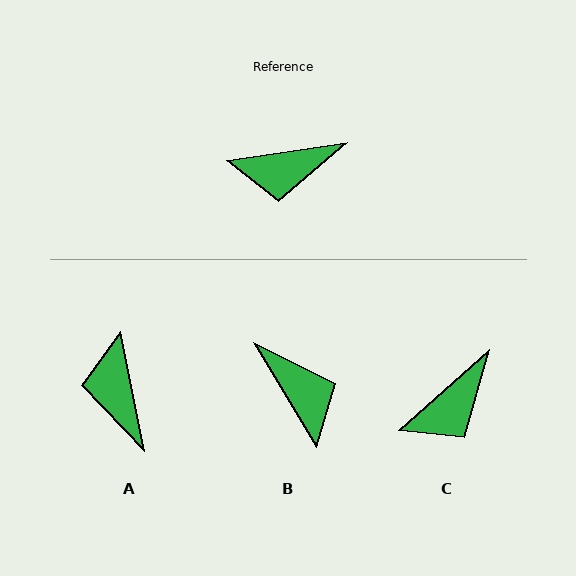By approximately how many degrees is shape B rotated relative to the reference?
Approximately 112 degrees counter-clockwise.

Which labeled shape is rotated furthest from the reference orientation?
B, about 112 degrees away.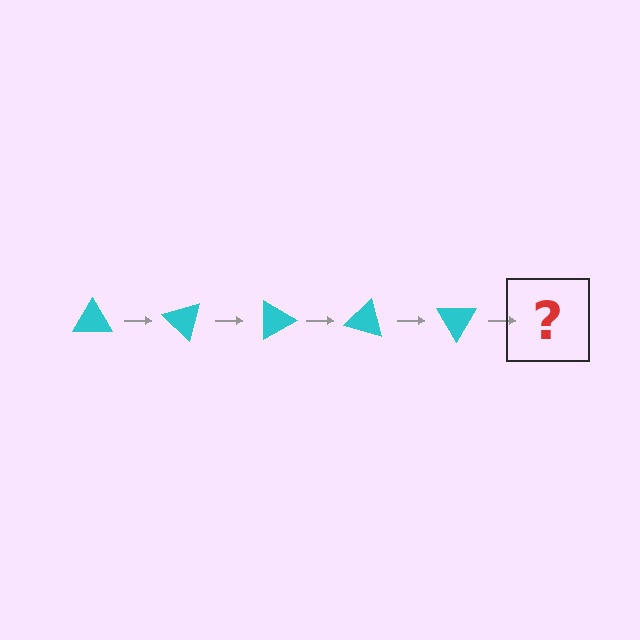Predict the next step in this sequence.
The next step is a cyan triangle rotated 225 degrees.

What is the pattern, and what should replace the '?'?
The pattern is that the triangle rotates 45 degrees each step. The '?' should be a cyan triangle rotated 225 degrees.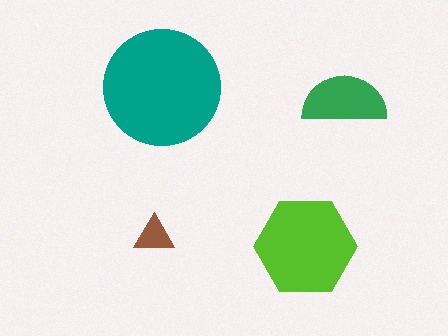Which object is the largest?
The teal circle.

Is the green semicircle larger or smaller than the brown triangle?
Larger.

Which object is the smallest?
The brown triangle.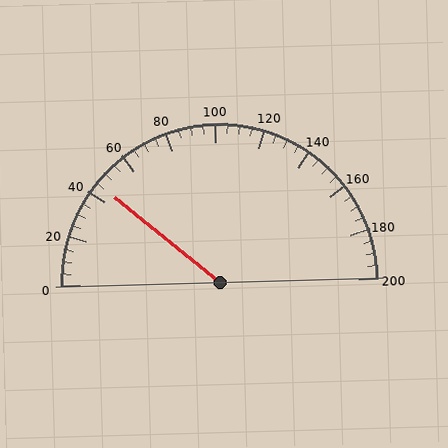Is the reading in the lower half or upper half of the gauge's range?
The reading is in the lower half of the range (0 to 200).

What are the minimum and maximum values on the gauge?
The gauge ranges from 0 to 200.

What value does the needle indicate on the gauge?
The needle indicates approximately 45.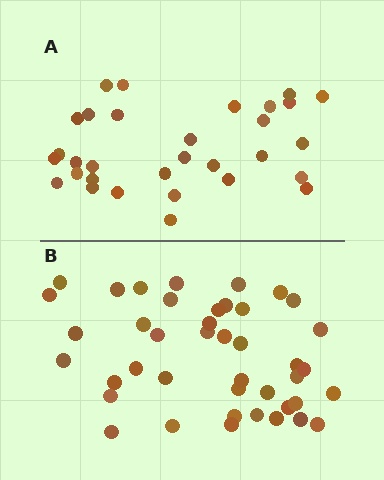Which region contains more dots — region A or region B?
Region B (the bottom region) has more dots.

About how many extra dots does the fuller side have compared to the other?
Region B has roughly 12 or so more dots than region A.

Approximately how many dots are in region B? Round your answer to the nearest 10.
About 40 dots. (The exact count is 42, which rounds to 40.)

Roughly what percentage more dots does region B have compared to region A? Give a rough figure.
About 35% more.